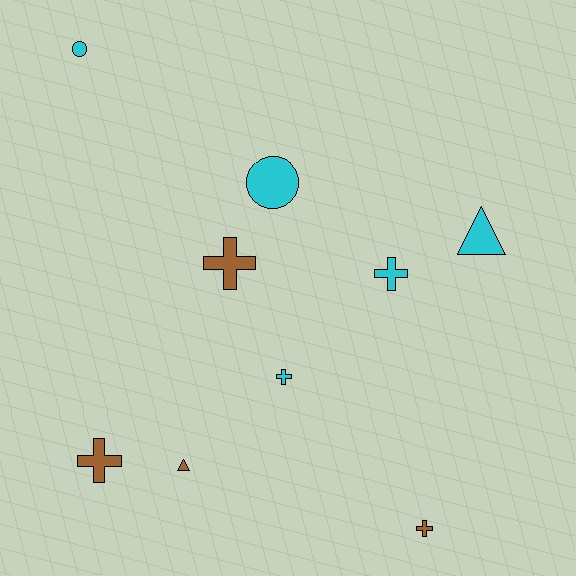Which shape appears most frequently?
Cross, with 5 objects.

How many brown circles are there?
There are no brown circles.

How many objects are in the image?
There are 9 objects.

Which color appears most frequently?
Cyan, with 5 objects.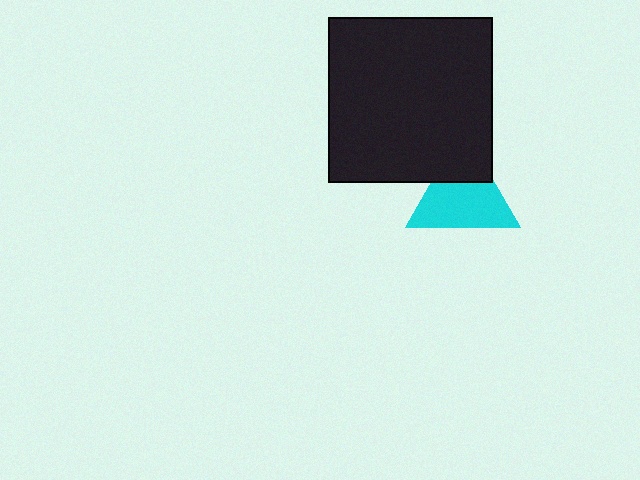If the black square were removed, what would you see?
You would see the complete cyan triangle.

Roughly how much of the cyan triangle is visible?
Most of it is visible (roughly 68%).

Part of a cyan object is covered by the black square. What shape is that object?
It is a triangle.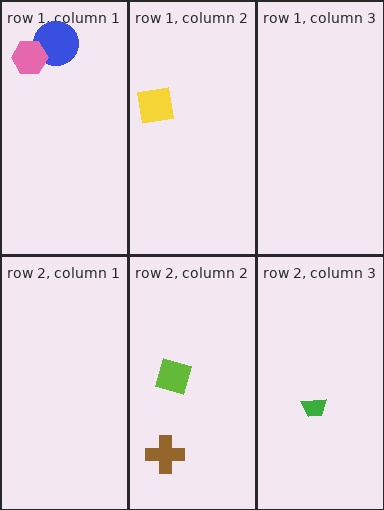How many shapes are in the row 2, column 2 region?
2.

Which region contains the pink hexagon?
The row 1, column 1 region.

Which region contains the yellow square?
The row 1, column 2 region.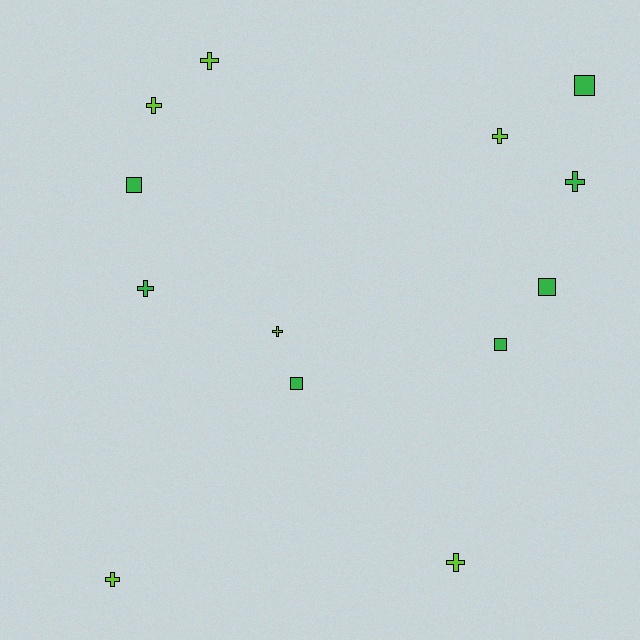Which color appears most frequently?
Green, with 7 objects.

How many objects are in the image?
There are 13 objects.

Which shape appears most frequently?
Cross, with 8 objects.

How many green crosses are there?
There are 2 green crosses.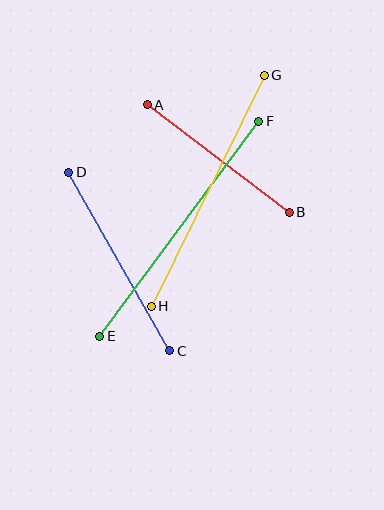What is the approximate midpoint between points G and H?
The midpoint is at approximately (208, 191) pixels.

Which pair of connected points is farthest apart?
Points E and F are farthest apart.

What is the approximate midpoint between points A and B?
The midpoint is at approximately (218, 158) pixels.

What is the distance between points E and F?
The distance is approximately 267 pixels.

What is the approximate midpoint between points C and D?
The midpoint is at approximately (119, 261) pixels.